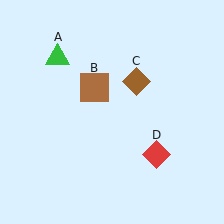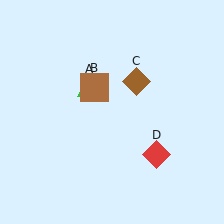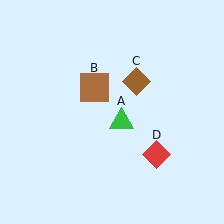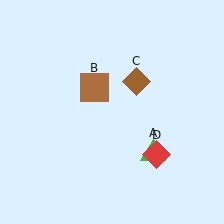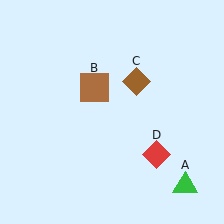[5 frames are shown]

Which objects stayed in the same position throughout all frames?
Brown square (object B) and brown diamond (object C) and red diamond (object D) remained stationary.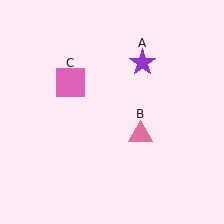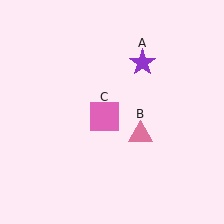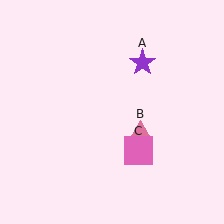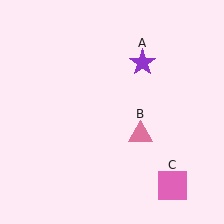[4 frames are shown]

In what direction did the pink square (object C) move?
The pink square (object C) moved down and to the right.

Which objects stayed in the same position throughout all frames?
Purple star (object A) and pink triangle (object B) remained stationary.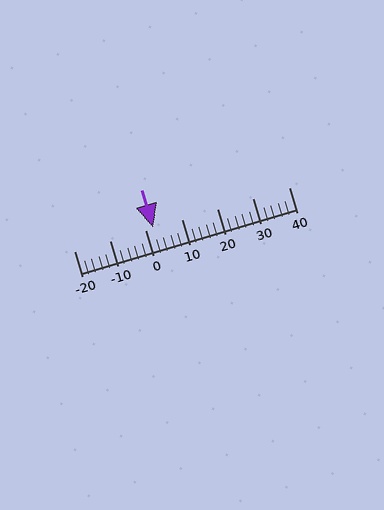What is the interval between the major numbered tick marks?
The major tick marks are spaced 10 units apart.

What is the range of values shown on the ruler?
The ruler shows values from -20 to 40.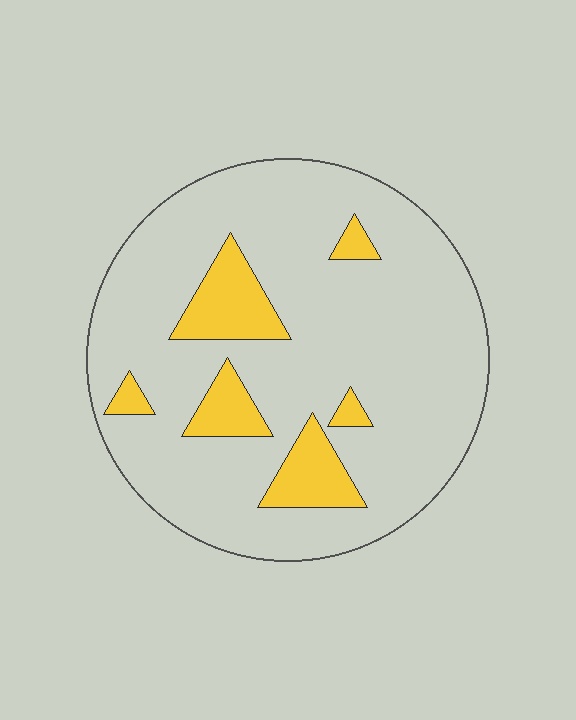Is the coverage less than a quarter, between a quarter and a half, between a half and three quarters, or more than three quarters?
Less than a quarter.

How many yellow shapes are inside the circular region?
6.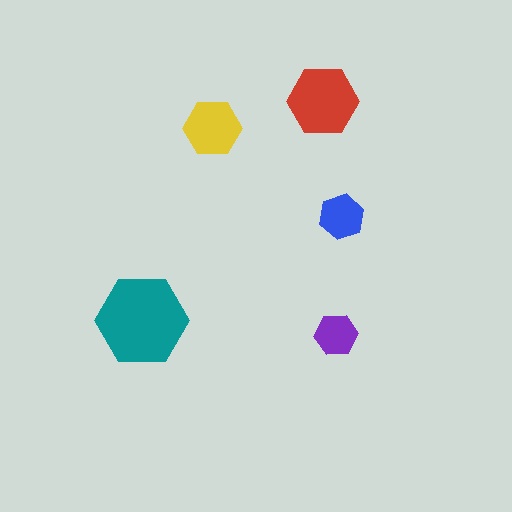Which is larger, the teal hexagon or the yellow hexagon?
The teal one.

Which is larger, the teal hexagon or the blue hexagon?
The teal one.